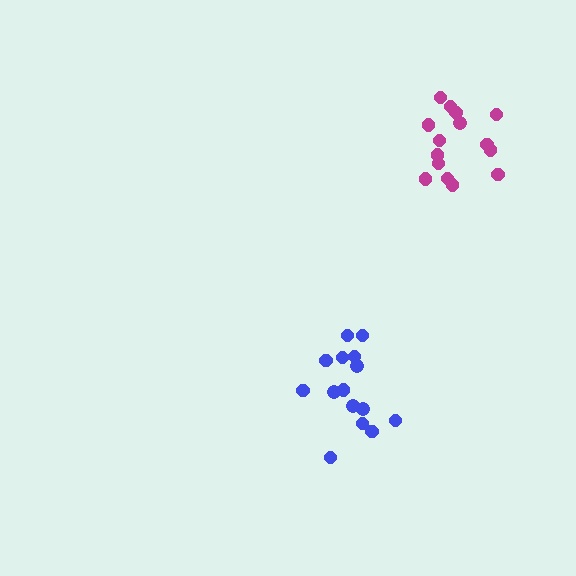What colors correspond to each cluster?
The clusters are colored: magenta, blue.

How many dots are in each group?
Group 1: 15 dots, Group 2: 15 dots (30 total).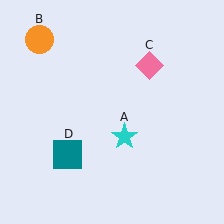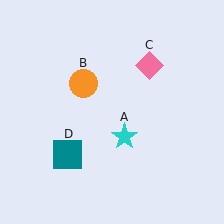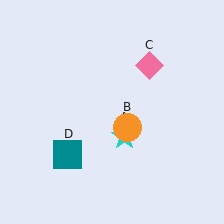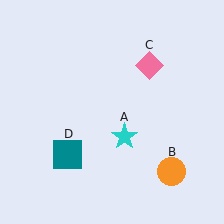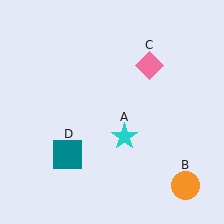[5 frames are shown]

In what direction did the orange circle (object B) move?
The orange circle (object B) moved down and to the right.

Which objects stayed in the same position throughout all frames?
Cyan star (object A) and pink diamond (object C) and teal square (object D) remained stationary.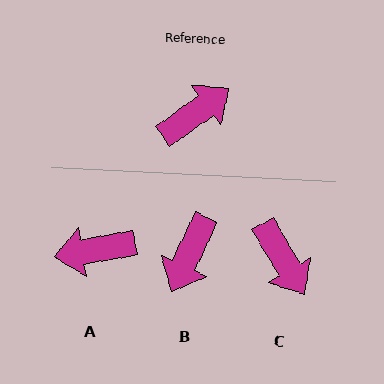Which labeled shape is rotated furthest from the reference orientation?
A, about 153 degrees away.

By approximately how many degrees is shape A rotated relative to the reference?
Approximately 153 degrees counter-clockwise.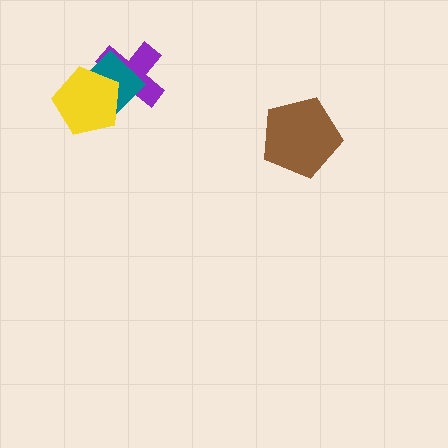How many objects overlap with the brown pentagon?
0 objects overlap with the brown pentagon.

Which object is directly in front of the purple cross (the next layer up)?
The teal diamond is directly in front of the purple cross.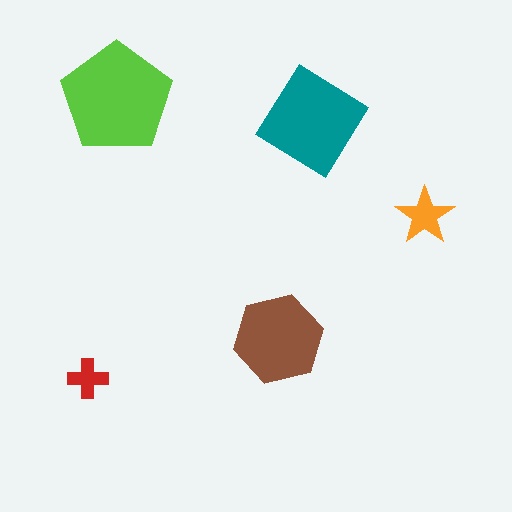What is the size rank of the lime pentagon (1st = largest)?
1st.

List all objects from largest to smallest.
The lime pentagon, the teal diamond, the brown hexagon, the orange star, the red cross.